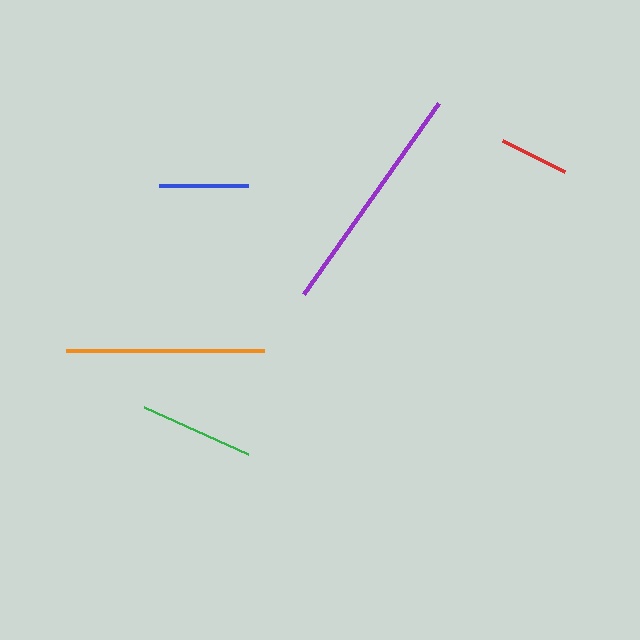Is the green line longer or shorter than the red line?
The green line is longer than the red line.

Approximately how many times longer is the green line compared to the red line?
The green line is approximately 1.6 times the length of the red line.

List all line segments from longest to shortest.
From longest to shortest: purple, orange, green, blue, red.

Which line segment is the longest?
The purple line is the longest at approximately 234 pixels.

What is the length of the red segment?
The red segment is approximately 70 pixels long.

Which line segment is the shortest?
The red line is the shortest at approximately 70 pixels.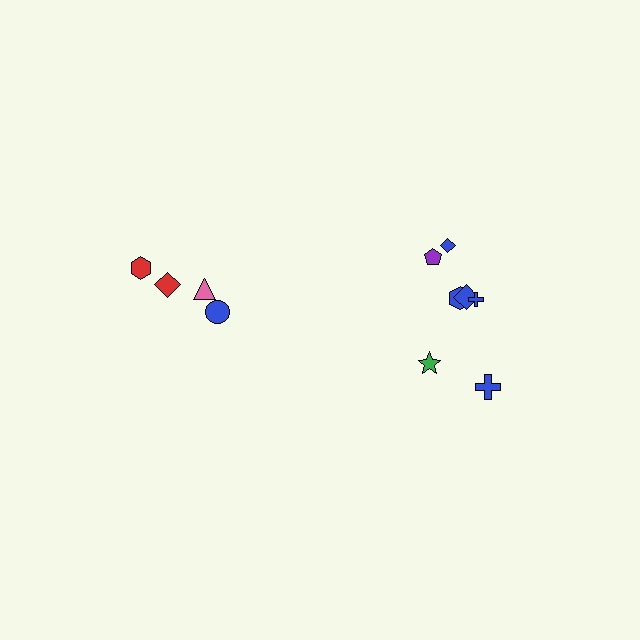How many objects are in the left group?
There are 4 objects.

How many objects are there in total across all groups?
There are 11 objects.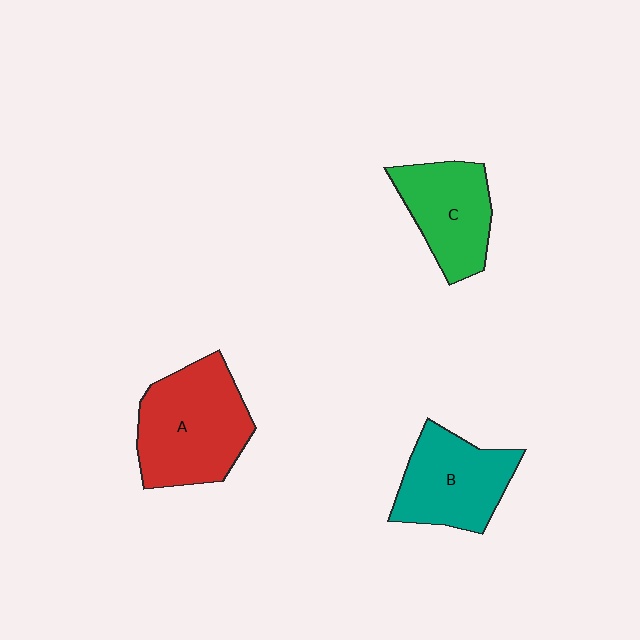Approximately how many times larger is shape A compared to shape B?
Approximately 1.3 times.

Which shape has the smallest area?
Shape C (green).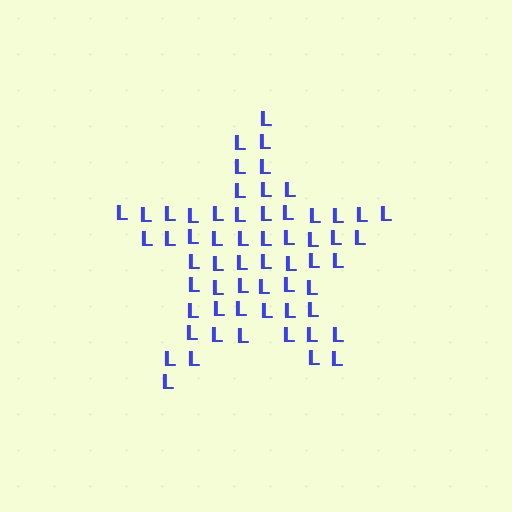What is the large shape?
The large shape is a star.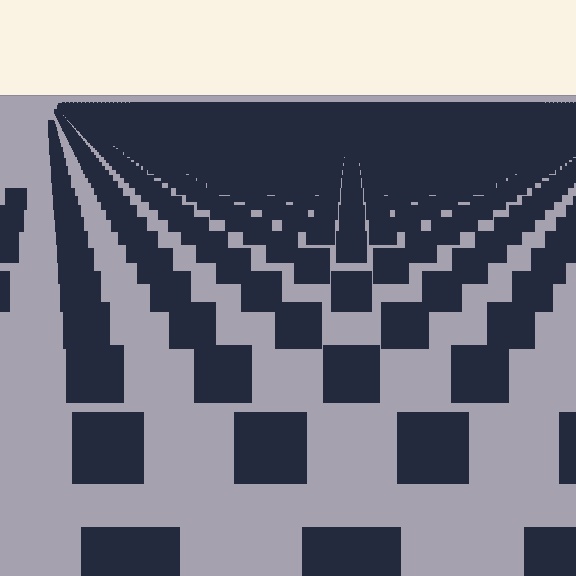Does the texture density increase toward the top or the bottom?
Density increases toward the top.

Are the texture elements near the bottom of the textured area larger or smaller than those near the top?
Larger. Near the bottom, elements are closer to the viewer and appear at a bigger on-screen size.